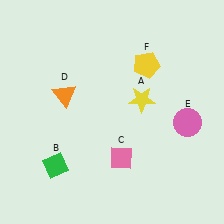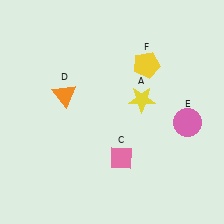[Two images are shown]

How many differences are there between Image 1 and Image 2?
There is 1 difference between the two images.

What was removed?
The green diamond (B) was removed in Image 2.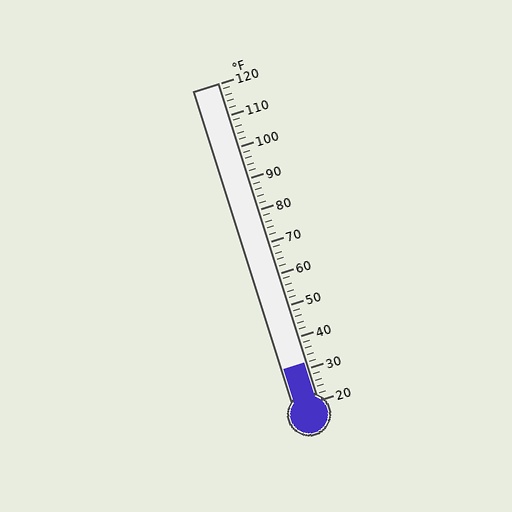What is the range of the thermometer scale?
The thermometer scale ranges from 20°F to 120°F.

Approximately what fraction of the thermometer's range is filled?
The thermometer is filled to approximately 10% of its range.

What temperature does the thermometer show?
The thermometer shows approximately 32°F.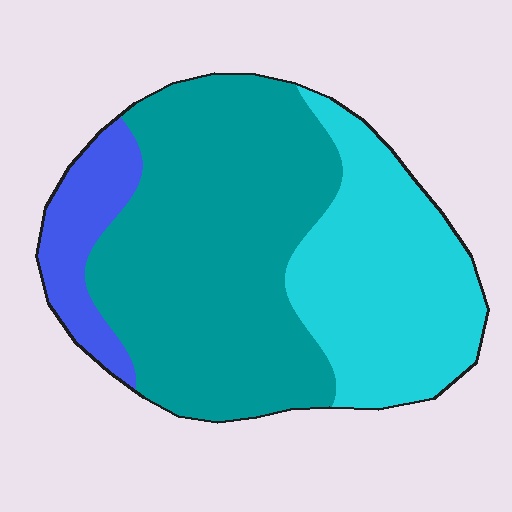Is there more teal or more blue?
Teal.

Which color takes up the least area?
Blue, at roughly 10%.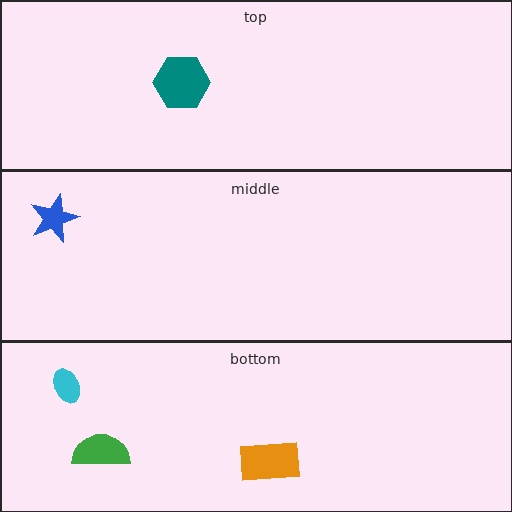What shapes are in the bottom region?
The cyan ellipse, the green semicircle, the orange rectangle.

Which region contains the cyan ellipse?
The bottom region.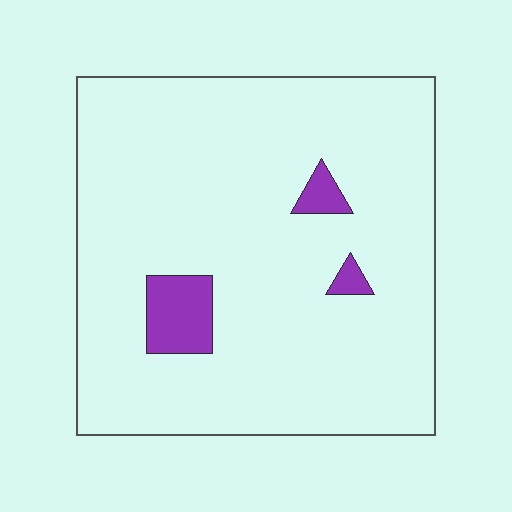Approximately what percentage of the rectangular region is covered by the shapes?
Approximately 5%.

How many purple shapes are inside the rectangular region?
3.